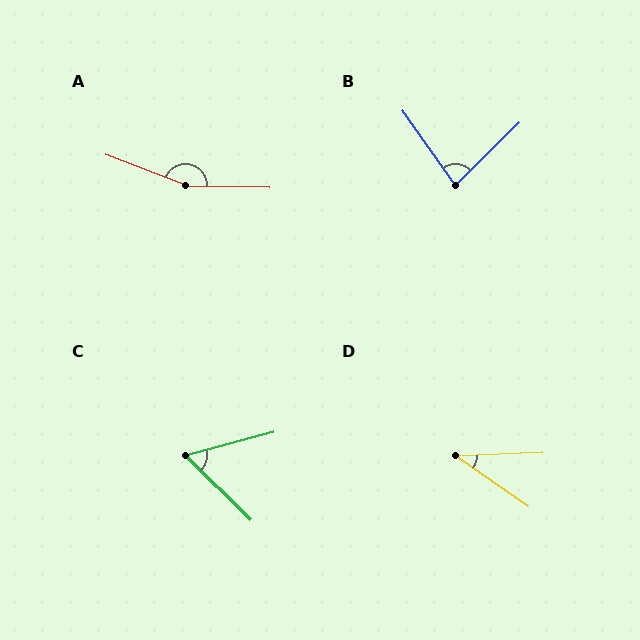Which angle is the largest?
A, at approximately 160 degrees.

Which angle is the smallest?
D, at approximately 37 degrees.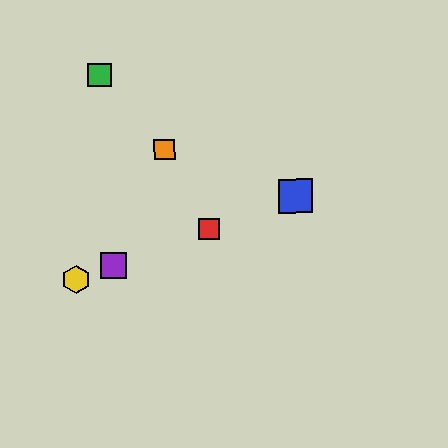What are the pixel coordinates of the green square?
The green square is at (99, 75).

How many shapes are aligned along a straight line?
4 shapes (the red square, the blue square, the yellow hexagon, the purple square) are aligned along a straight line.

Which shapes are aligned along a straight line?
The red square, the blue square, the yellow hexagon, the purple square are aligned along a straight line.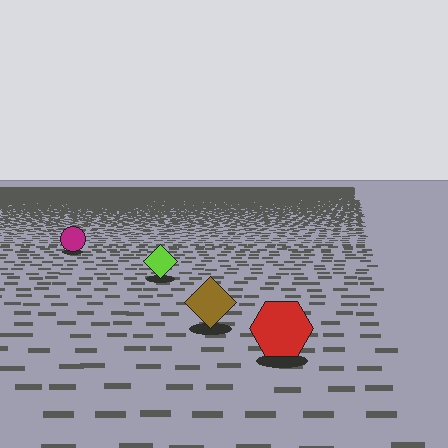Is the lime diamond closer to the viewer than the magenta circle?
Yes. The lime diamond is closer — you can tell from the texture gradient: the ground texture is coarser near it.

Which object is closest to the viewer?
The red hexagon is closest. The texture marks near it are larger and more spread out.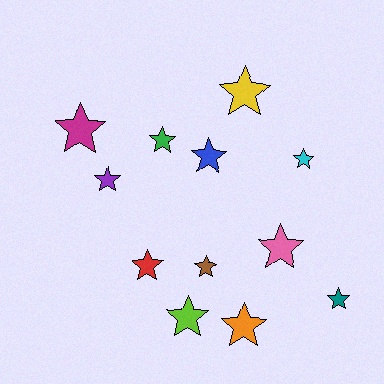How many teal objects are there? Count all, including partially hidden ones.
There is 1 teal object.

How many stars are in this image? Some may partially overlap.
There are 12 stars.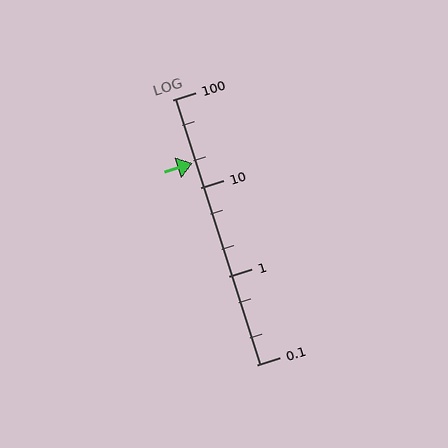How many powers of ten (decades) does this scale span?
The scale spans 3 decades, from 0.1 to 100.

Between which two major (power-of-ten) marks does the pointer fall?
The pointer is between 10 and 100.